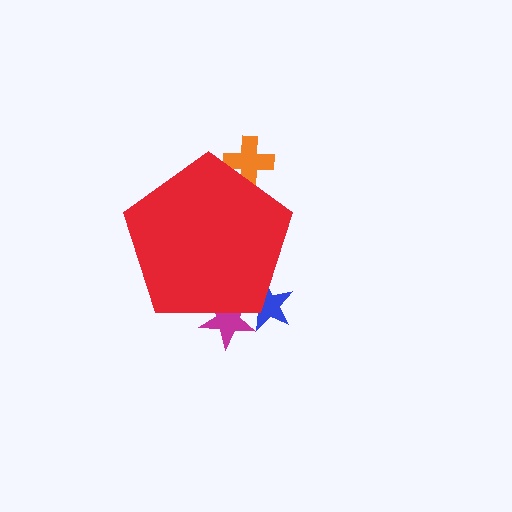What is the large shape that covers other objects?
A red pentagon.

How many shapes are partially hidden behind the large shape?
3 shapes are partially hidden.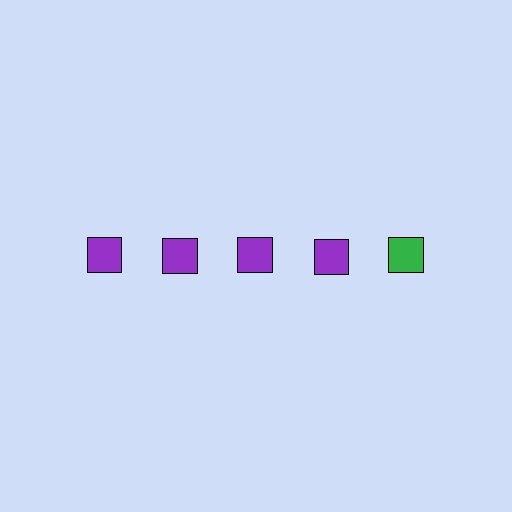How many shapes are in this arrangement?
There are 5 shapes arranged in a grid pattern.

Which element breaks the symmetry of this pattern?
The green square in the top row, rightmost column breaks the symmetry. All other shapes are purple squares.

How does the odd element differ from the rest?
It has a different color: green instead of purple.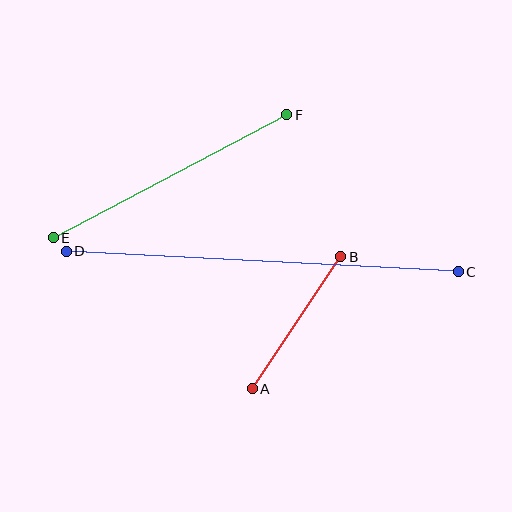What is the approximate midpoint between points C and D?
The midpoint is at approximately (262, 261) pixels.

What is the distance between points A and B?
The distance is approximately 159 pixels.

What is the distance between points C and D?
The distance is approximately 393 pixels.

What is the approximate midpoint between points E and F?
The midpoint is at approximately (170, 176) pixels.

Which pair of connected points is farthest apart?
Points C and D are farthest apart.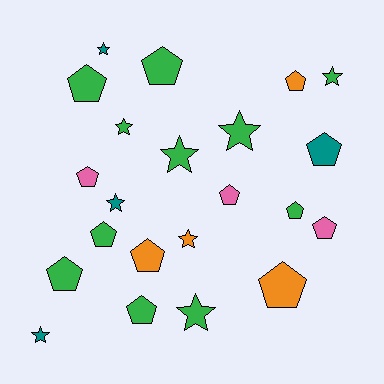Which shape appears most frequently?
Pentagon, with 13 objects.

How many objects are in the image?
There are 22 objects.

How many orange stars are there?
There is 1 orange star.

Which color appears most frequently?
Green, with 11 objects.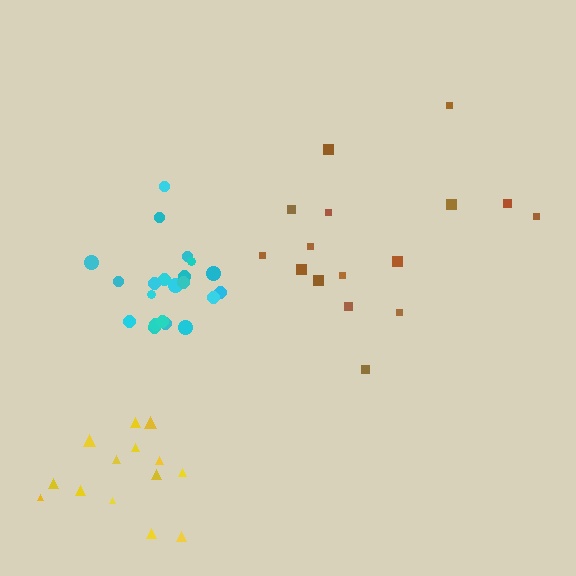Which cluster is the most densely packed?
Cyan.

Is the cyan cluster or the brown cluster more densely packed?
Cyan.